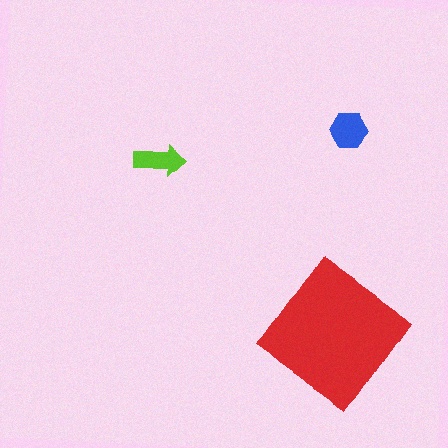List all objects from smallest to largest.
The lime arrow, the blue hexagon, the red diamond.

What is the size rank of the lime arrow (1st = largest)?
3rd.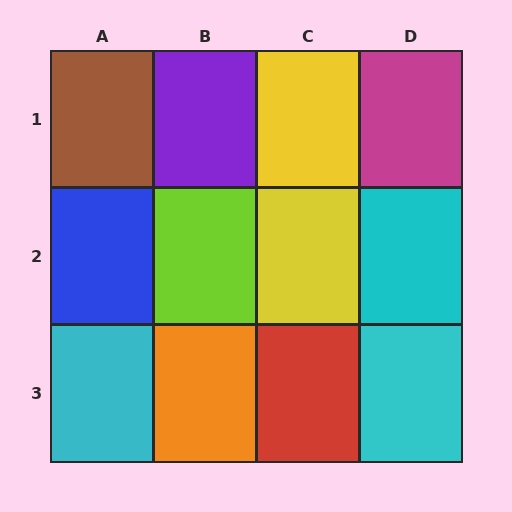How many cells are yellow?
2 cells are yellow.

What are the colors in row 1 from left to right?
Brown, purple, yellow, magenta.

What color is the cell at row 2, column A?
Blue.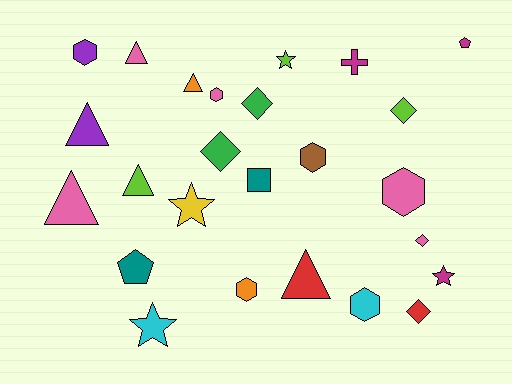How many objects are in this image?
There are 25 objects.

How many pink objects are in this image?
There are 5 pink objects.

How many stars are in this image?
There are 4 stars.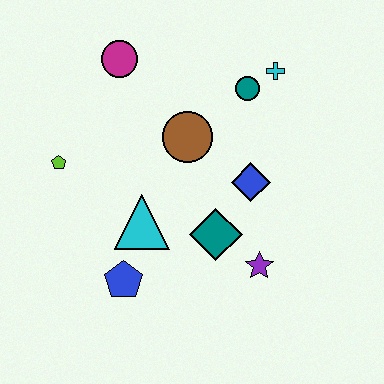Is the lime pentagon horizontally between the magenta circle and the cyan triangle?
No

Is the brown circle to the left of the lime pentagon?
No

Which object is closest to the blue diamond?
The teal diamond is closest to the blue diamond.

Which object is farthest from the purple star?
The magenta circle is farthest from the purple star.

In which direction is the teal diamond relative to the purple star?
The teal diamond is to the left of the purple star.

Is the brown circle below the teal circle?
Yes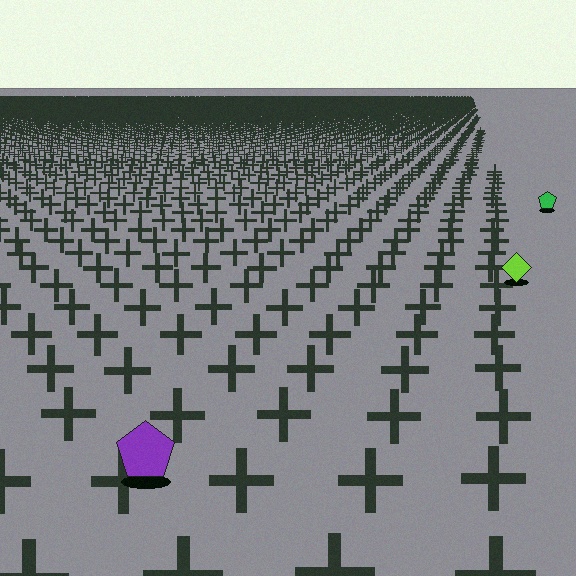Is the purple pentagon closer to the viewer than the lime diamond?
Yes. The purple pentagon is closer — you can tell from the texture gradient: the ground texture is coarser near it.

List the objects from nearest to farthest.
From nearest to farthest: the purple pentagon, the lime diamond, the green pentagon.